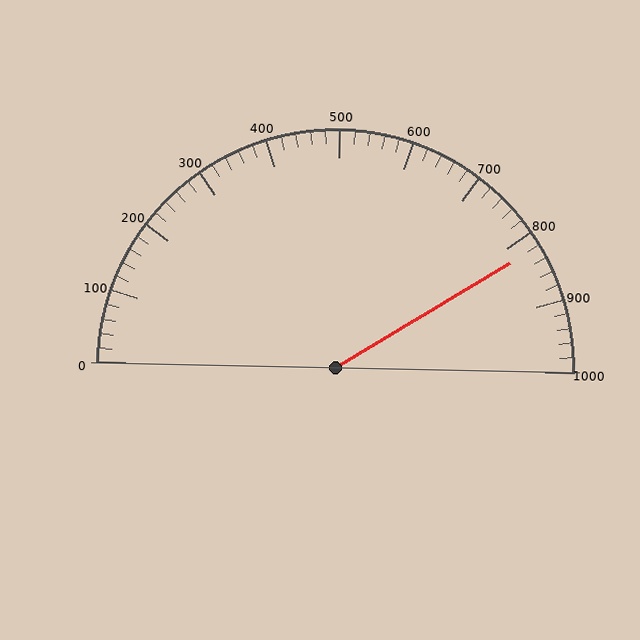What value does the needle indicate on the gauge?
The needle indicates approximately 820.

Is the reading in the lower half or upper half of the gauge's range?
The reading is in the upper half of the range (0 to 1000).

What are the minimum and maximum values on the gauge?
The gauge ranges from 0 to 1000.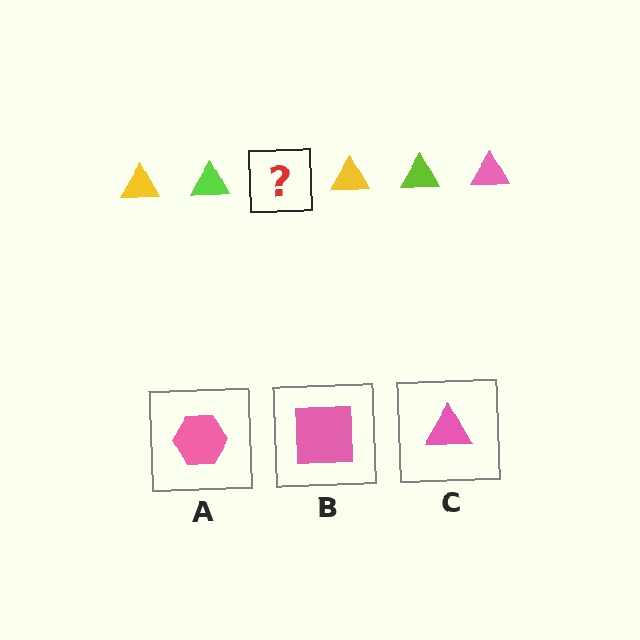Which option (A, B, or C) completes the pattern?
C.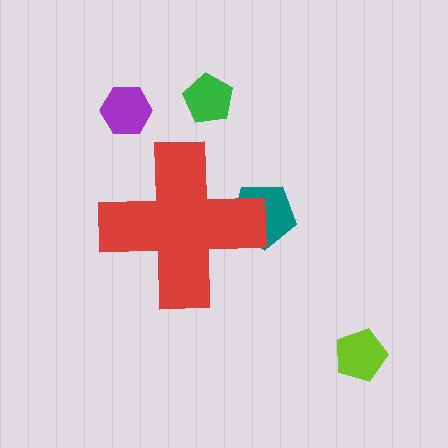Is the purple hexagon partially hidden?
No, the purple hexagon is fully visible.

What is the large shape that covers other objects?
A red cross.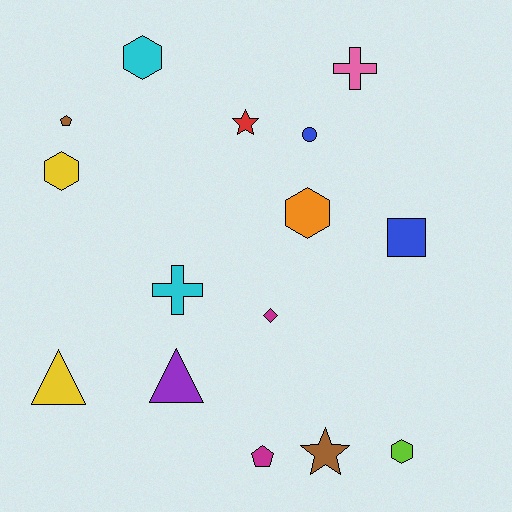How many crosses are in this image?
There are 2 crosses.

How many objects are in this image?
There are 15 objects.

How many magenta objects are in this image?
There are 2 magenta objects.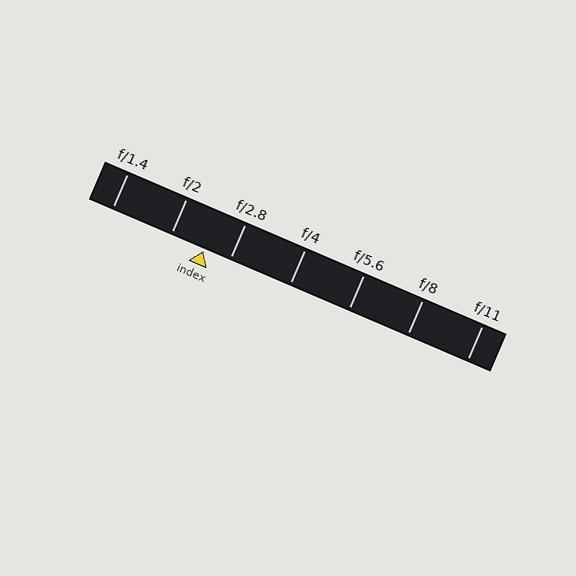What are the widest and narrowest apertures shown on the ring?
The widest aperture shown is f/1.4 and the narrowest is f/11.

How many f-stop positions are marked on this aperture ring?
There are 7 f-stop positions marked.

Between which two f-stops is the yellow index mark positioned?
The index mark is between f/2 and f/2.8.